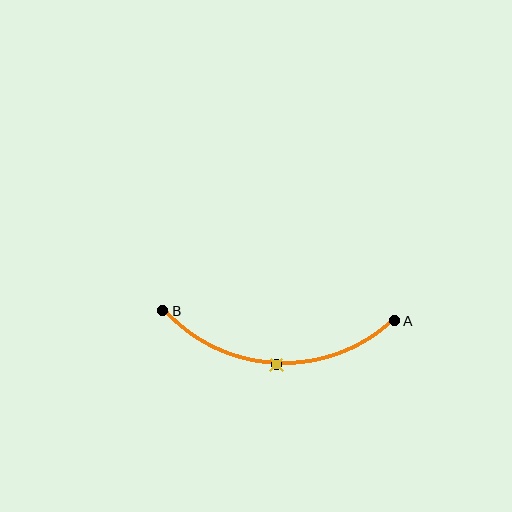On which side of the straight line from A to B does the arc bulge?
The arc bulges below the straight line connecting A and B.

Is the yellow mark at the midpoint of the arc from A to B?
Yes. The yellow mark lies on the arc at equal arc-length from both A and B — it is the arc midpoint.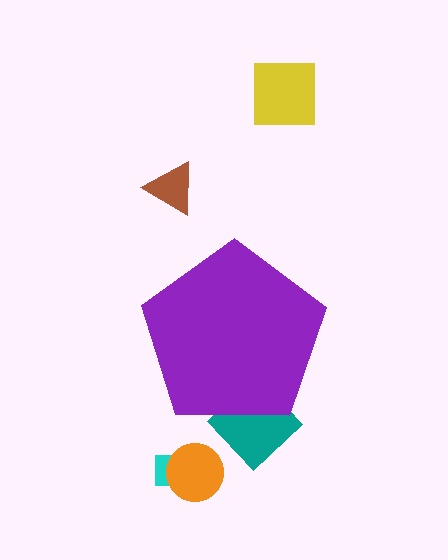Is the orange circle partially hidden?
No, the orange circle is fully visible.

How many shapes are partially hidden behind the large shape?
1 shape is partially hidden.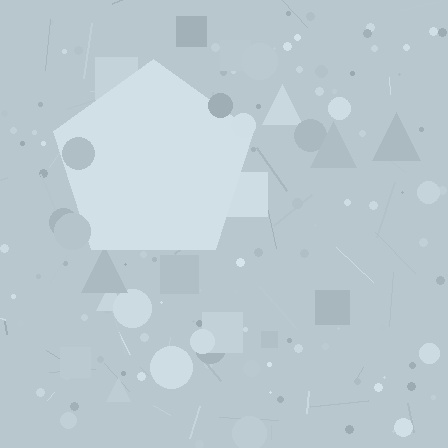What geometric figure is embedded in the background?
A pentagon is embedded in the background.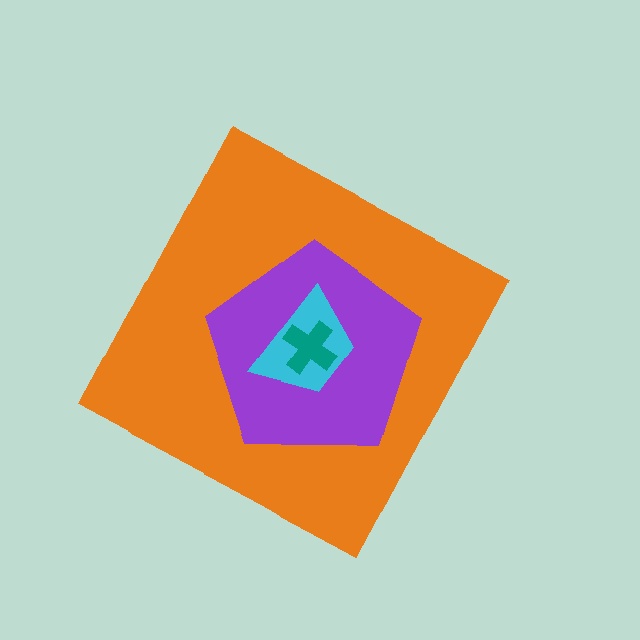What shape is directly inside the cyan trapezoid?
The teal cross.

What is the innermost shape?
The teal cross.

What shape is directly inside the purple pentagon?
The cyan trapezoid.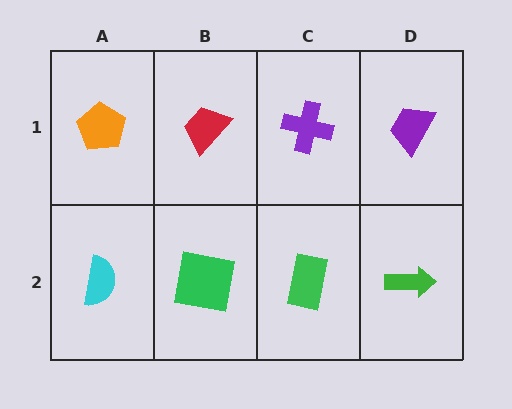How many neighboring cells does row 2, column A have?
2.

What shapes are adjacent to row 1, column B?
A green square (row 2, column B), an orange pentagon (row 1, column A), a purple cross (row 1, column C).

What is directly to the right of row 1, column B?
A purple cross.